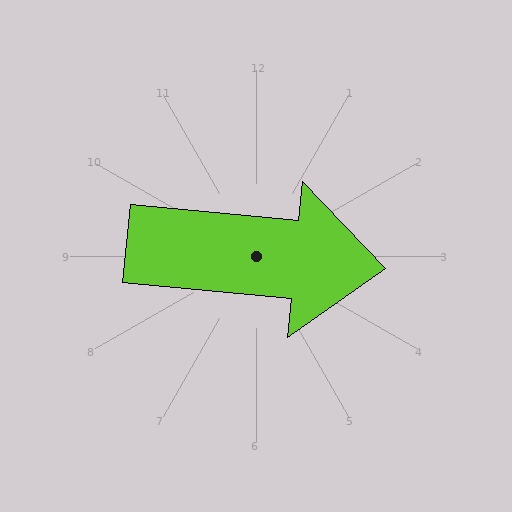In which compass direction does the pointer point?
East.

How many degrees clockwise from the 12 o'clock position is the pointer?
Approximately 96 degrees.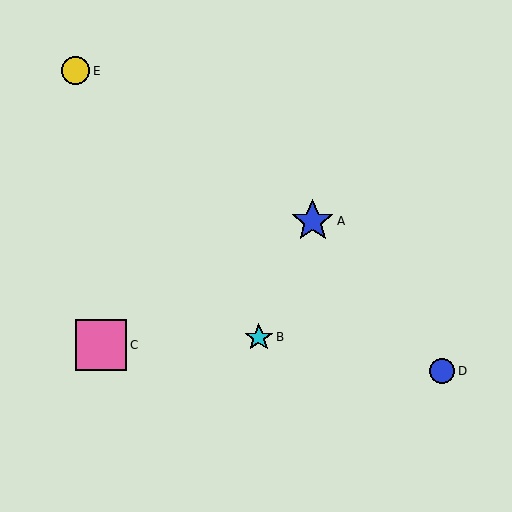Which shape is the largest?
The pink square (labeled C) is the largest.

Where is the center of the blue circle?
The center of the blue circle is at (442, 371).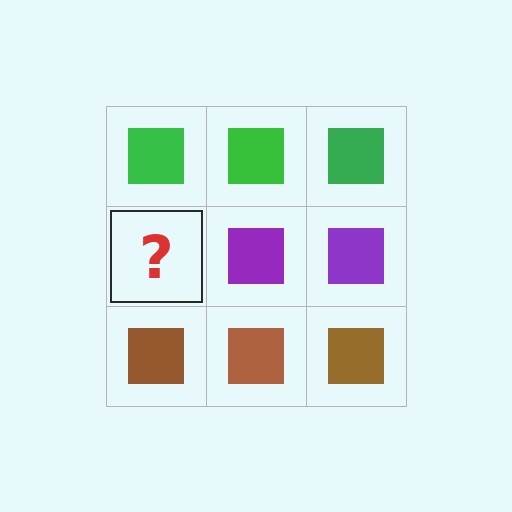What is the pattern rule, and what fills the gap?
The rule is that each row has a consistent color. The gap should be filled with a purple square.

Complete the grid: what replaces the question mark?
The question mark should be replaced with a purple square.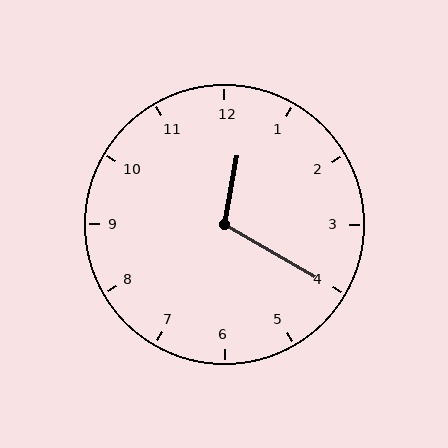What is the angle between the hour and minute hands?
Approximately 110 degrees.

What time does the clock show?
12:20.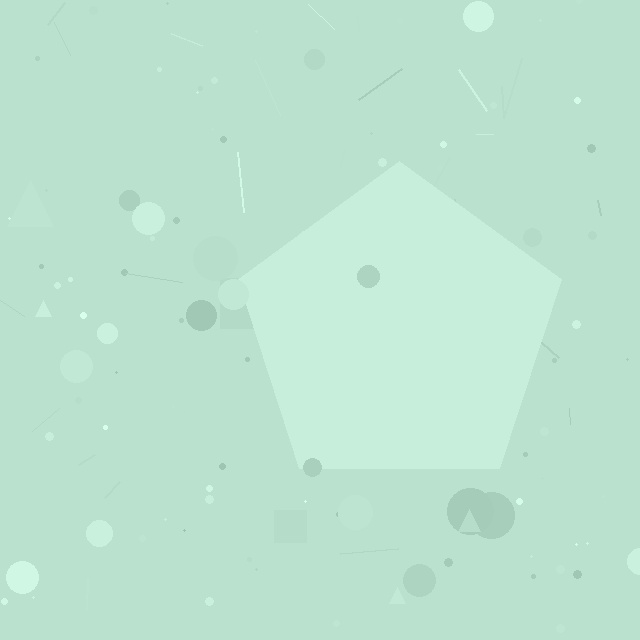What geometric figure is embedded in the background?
A pentagon is embedded in the background.